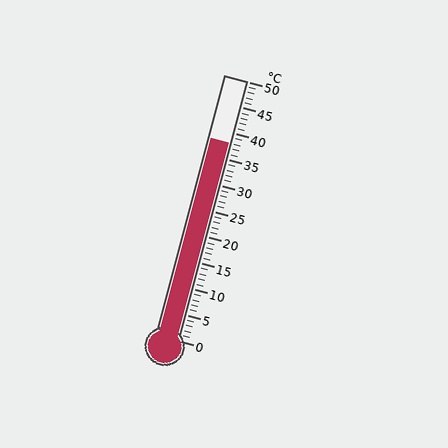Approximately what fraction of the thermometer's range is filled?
The thermometer is filled to approximately 75% of its range.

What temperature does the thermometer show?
The thermometer shows approximately 38°C.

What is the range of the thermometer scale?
The thermometer scale ranges from 0°C to 50°C.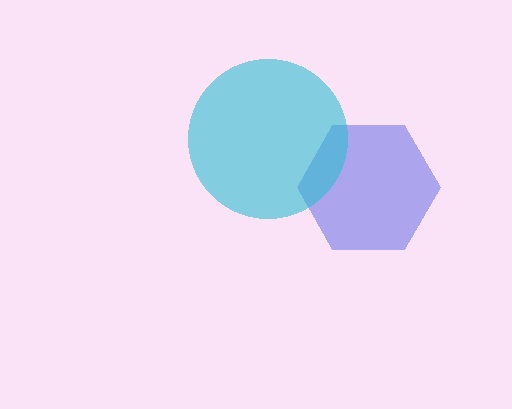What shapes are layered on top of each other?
The layered shapes are: a blue hexagon, a cyan circle.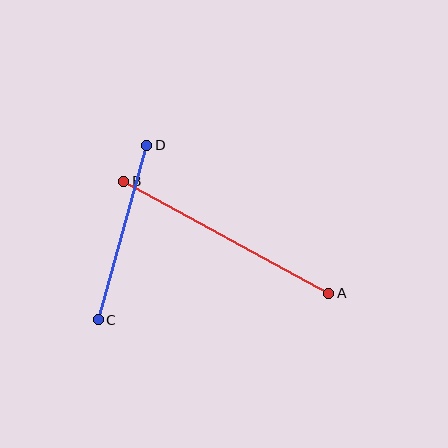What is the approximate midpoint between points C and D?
The midpoint is at approximately (122, 233) pixels.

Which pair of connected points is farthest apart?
Points A and B are farthest apart.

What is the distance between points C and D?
The distance is approximately 181 pixels.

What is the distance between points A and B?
The distance is approximately 234 pixels.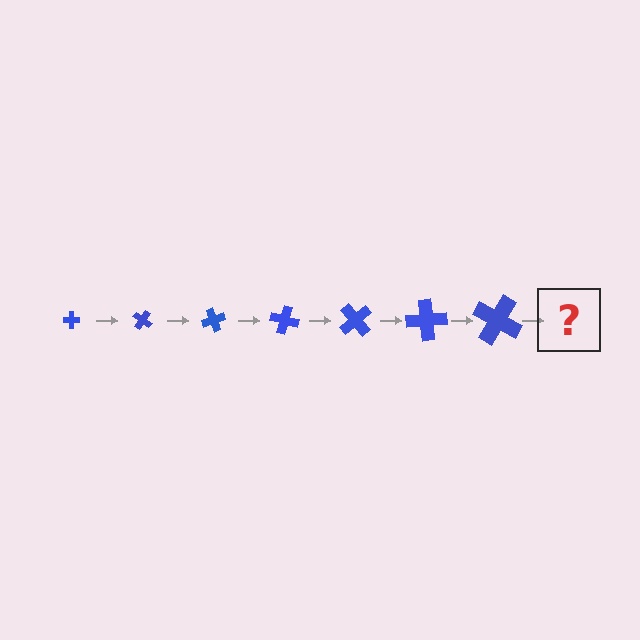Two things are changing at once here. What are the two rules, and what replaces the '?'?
The two rules are that the cross grows larger each step and it rotates 35 degrees each step. The '?' should be a cross, larger than the previous one and rotated 245 degrees from the start.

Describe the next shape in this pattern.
It should be a cross, larger than the previous one and rotated 245 degrees from the start.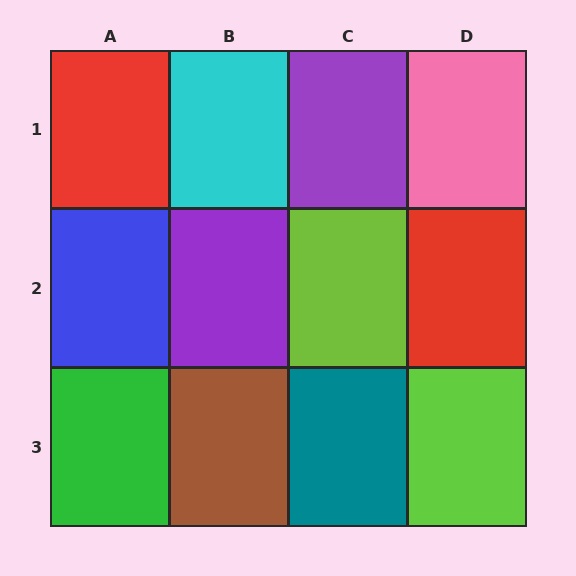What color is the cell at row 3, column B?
Brown.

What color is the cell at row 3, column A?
Green.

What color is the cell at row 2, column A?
Blue.